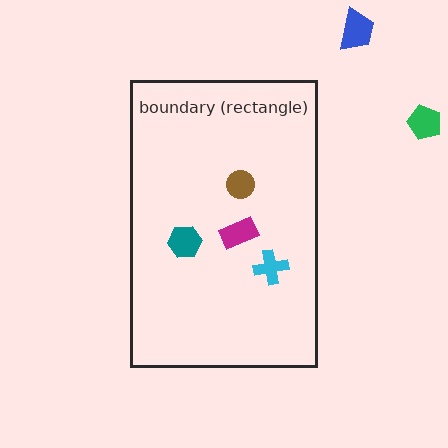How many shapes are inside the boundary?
4 inside, 2 outside.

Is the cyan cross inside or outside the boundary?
Inside.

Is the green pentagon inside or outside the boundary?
Outside.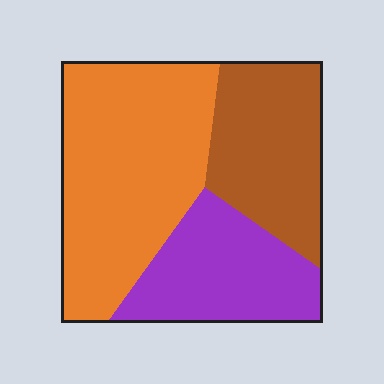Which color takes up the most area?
Orange, at roughly 45%.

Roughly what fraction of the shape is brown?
Brown takes up about one quarter (1/4) of the shape.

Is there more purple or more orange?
Orange.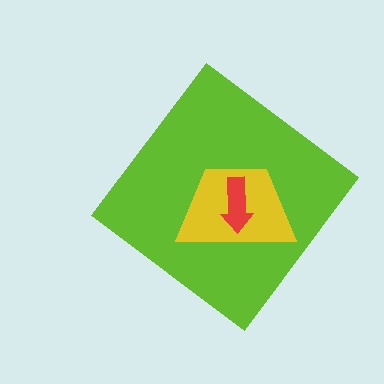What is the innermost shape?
The red arrow.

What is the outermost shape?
The lime diamond.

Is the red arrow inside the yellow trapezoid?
Yes.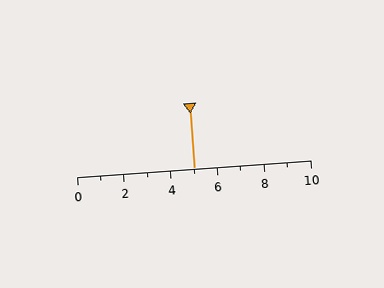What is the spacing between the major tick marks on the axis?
The major ticks are spaced 2 apart.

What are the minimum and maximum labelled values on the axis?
The axis runs from 0 to 10.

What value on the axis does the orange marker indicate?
The marker indicates approximately 5.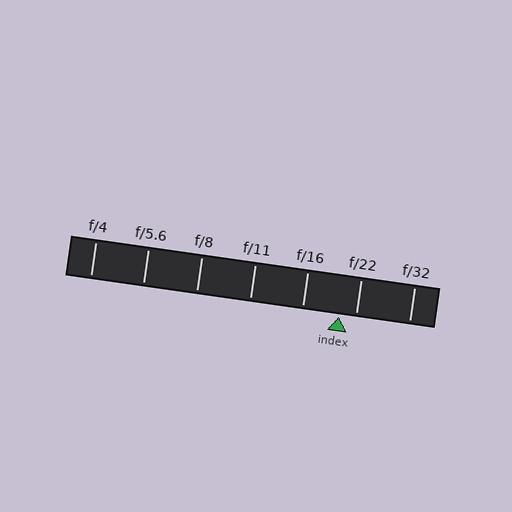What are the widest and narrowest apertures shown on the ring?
The widest aperture shown is f/4 and the narrowest is f/32.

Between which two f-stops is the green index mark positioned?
The index mark is between f/16 and f/22.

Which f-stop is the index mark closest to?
The index mark is closest to f/22.